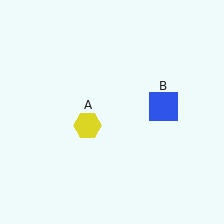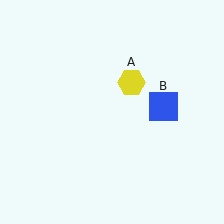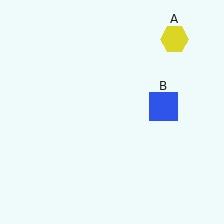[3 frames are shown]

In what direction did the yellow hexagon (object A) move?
The yellow hexagon (object A) moved up and to the right.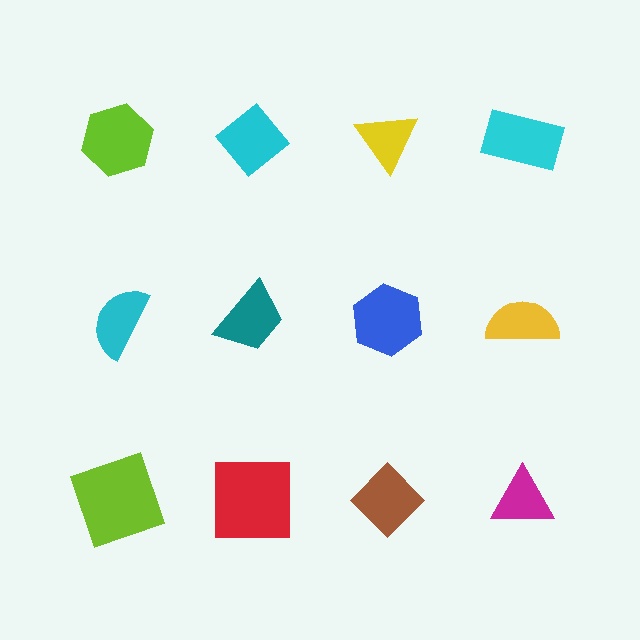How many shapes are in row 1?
4 shapes.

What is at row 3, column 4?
A magenta triangle.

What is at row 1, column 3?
A yellow triangle.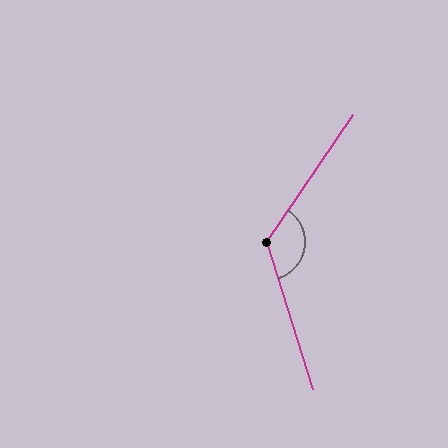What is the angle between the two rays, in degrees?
Approximately 129 degrees.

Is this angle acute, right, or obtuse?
It is obtuse.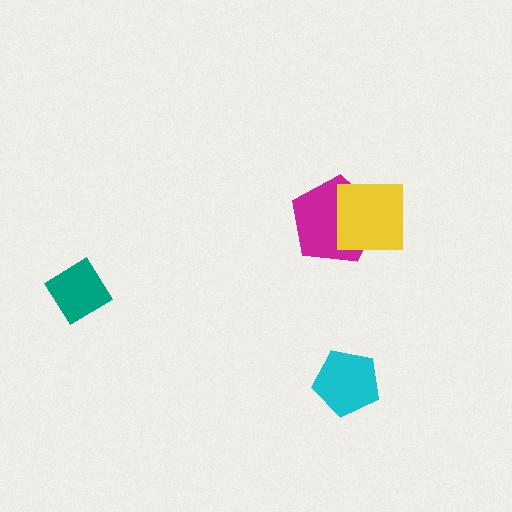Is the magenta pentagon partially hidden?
Yes, it is partially covered by another shape.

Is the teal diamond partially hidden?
No, no other shape covers it.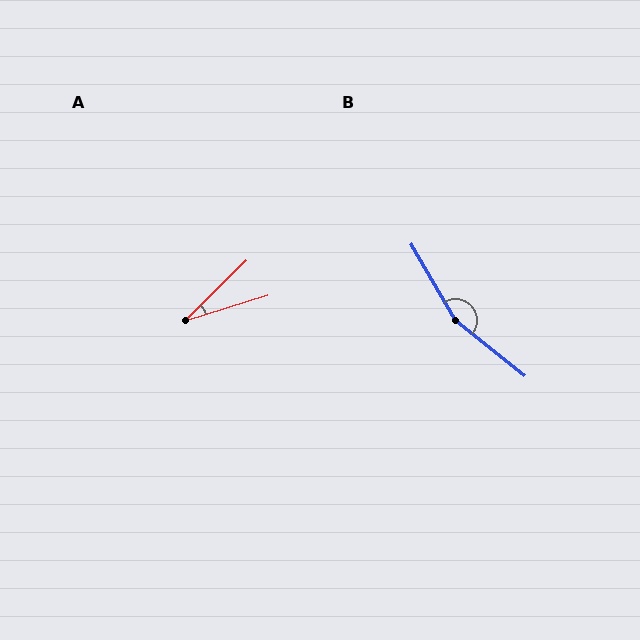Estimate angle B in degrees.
Approximately 158 degrees.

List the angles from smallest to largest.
A (27°), B (158°).